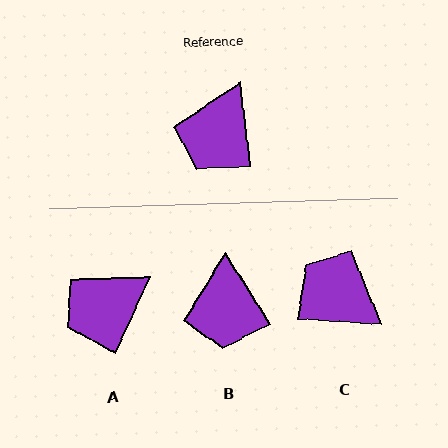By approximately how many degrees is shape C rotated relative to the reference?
Approximately 101 degrees clockwise.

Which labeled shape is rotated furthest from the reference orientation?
C, about 101 degrees away.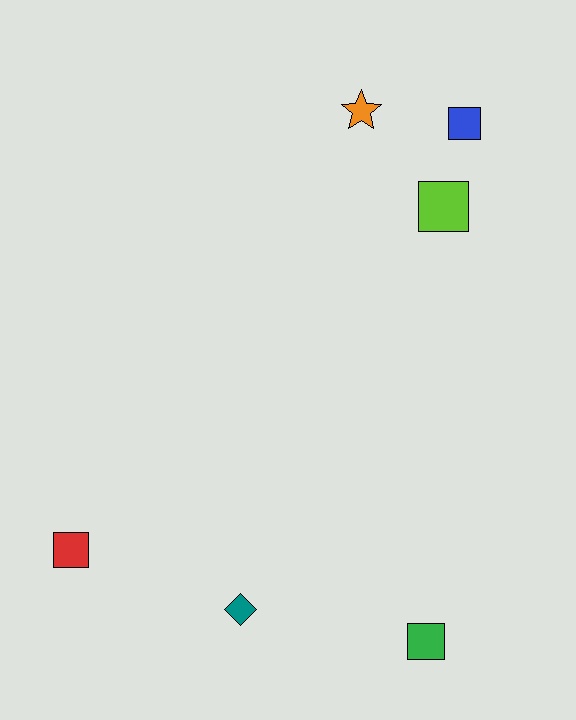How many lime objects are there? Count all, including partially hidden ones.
There is 1 lime object.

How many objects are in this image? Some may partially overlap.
There are 6 objects.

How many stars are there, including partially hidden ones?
There is 1 star.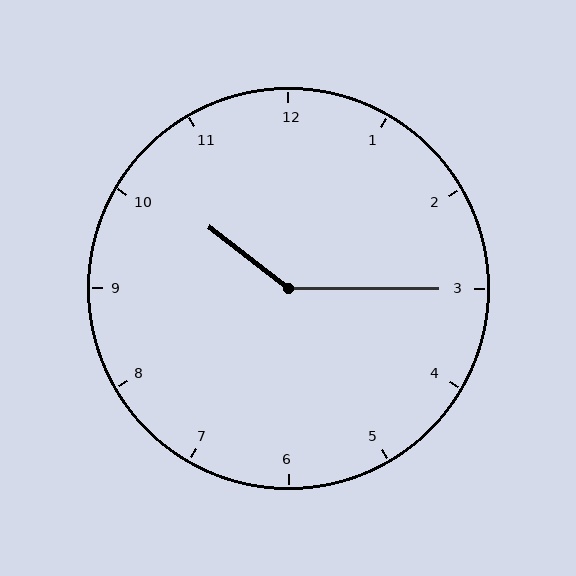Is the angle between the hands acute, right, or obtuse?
It is obtuse.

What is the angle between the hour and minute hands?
Approximately 142 degrees.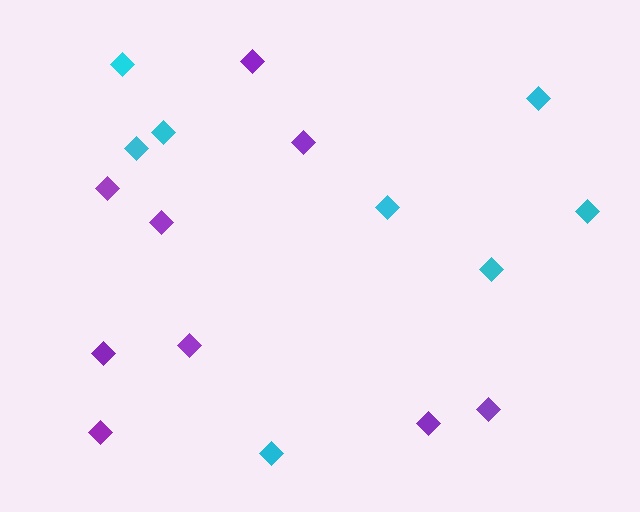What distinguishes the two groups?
There are 2 groups: one group of purple diamonds (9) and one group of cyan diamonds (8).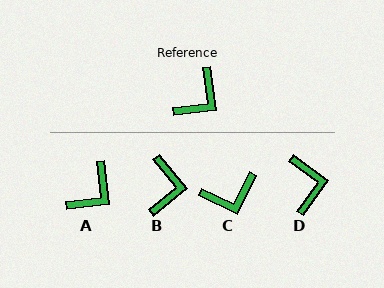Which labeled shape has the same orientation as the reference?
A.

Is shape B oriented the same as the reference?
No, it is off by about 32 degrees.